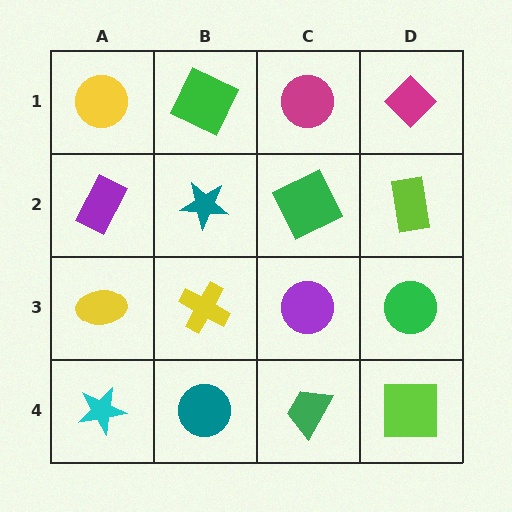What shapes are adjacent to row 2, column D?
A magenta diamond (row 1, column D), a green circle (row 3, column D), a green square (row 2, column C).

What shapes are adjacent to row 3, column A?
A purple rectangle (row 2, column A), a cyan star (row 4, column A), a yellow cross (row 3, column B).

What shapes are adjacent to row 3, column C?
A green square (row 2, column C), a green trapezoid (row 4, column C), a yellow cross (row 3, column B), a green circle (row 3, column D).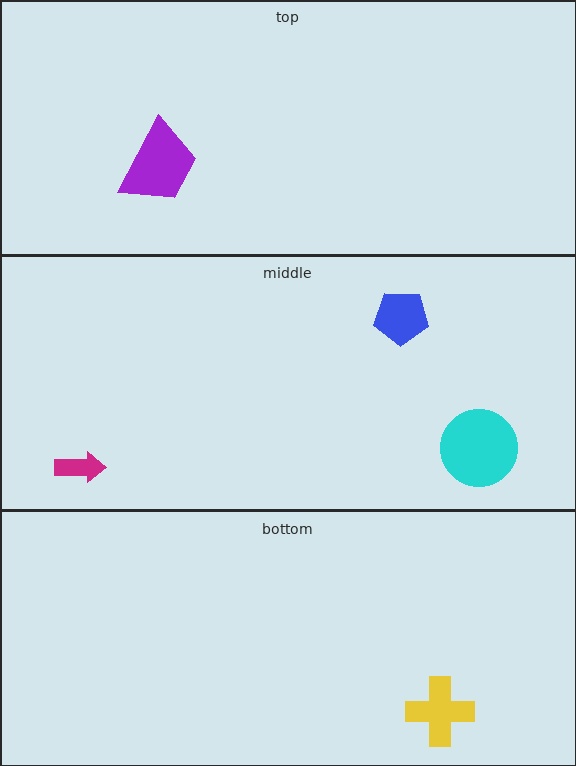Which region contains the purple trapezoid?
The top region.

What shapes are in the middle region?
The cyan circle, the magenta arrow, the blue pentagon.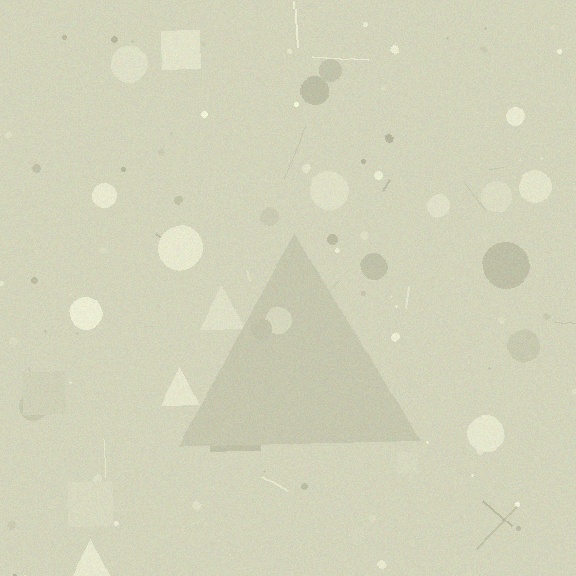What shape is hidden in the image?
A triangle is hidden in the image.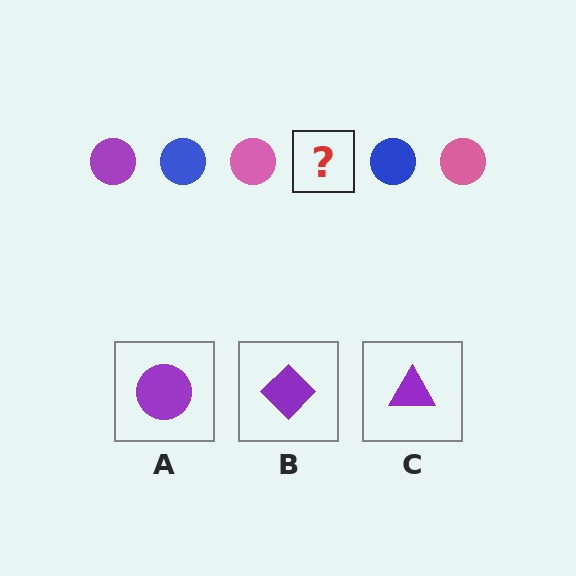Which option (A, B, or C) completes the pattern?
A.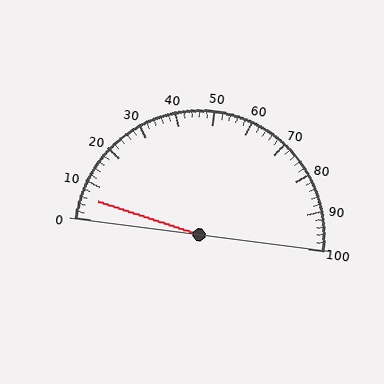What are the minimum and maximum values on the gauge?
The gauge ranges from 0 to 100.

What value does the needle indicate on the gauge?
The needle indicates approximately 6.